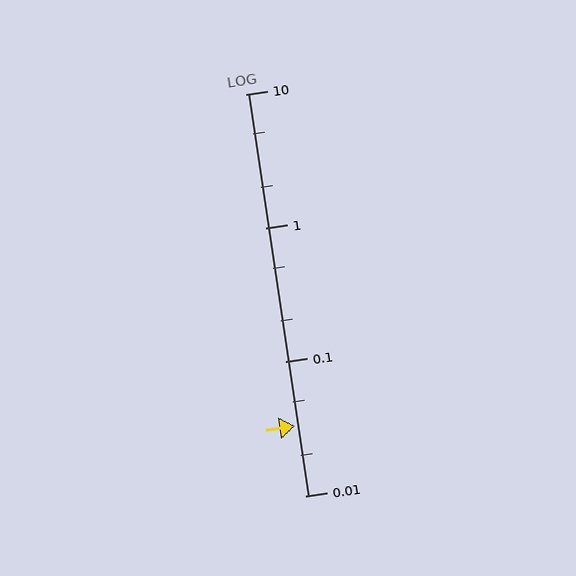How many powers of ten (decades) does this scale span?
The scale spans 3 decades, from 0.01 to 10.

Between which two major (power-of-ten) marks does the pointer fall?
The pointer is between 0.01 and 0.1.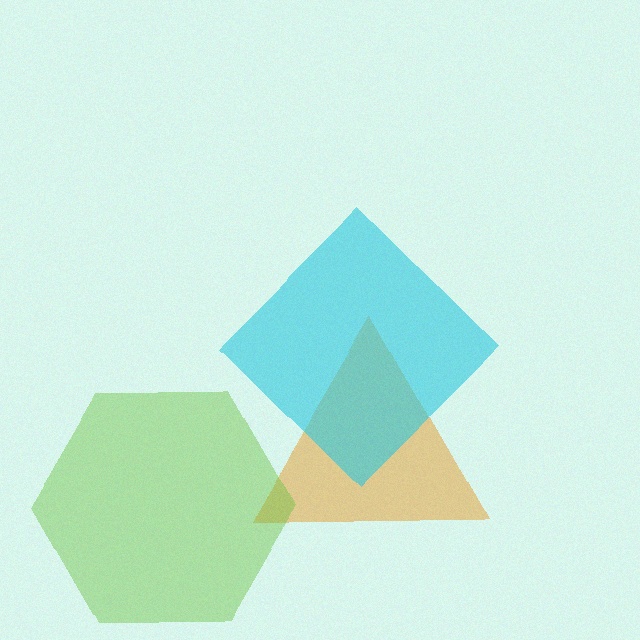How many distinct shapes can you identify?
There are 3 distinct shapes: an orange triangle, a lime hexagon, a cyan diamond.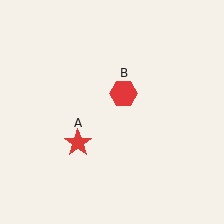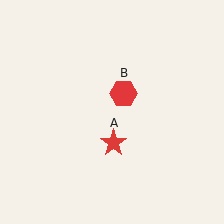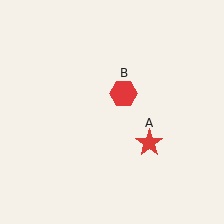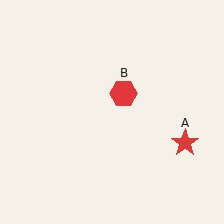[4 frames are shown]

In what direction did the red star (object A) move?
The red star (object A) moved right.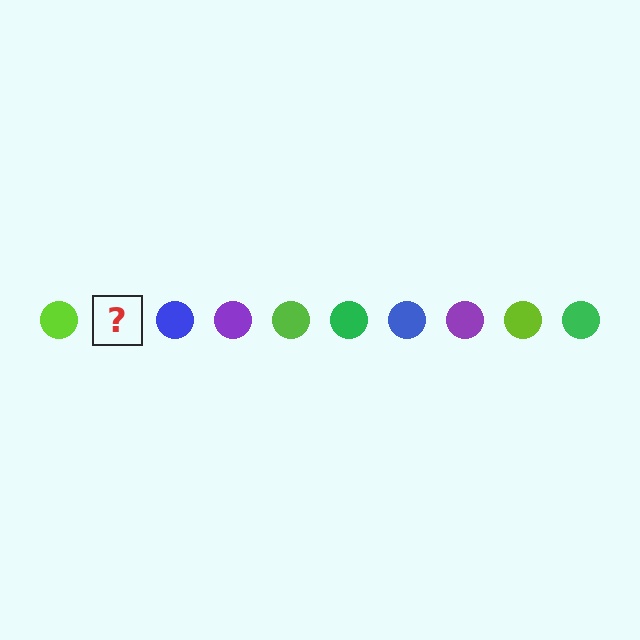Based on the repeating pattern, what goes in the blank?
The blank should be a green circle.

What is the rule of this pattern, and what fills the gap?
The rule is that the pattern cycles through lime, green, blue, purple circles. The gap should be filled with a green circle.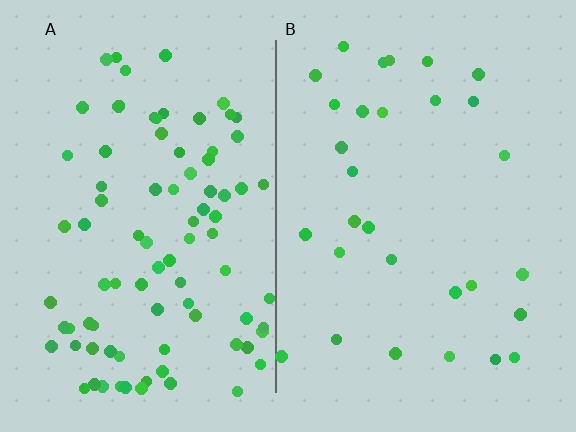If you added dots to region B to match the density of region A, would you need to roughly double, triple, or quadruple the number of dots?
Approximately triple.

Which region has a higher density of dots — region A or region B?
A (the left).